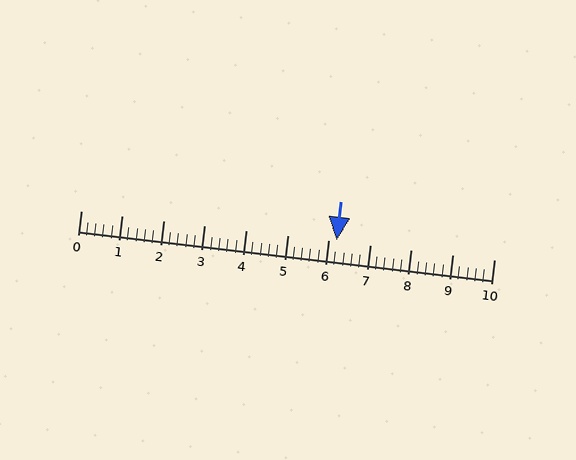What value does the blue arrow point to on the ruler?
The blue arrow points to approximately 6.2.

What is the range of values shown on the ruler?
The ruler shows values from 0 to 10.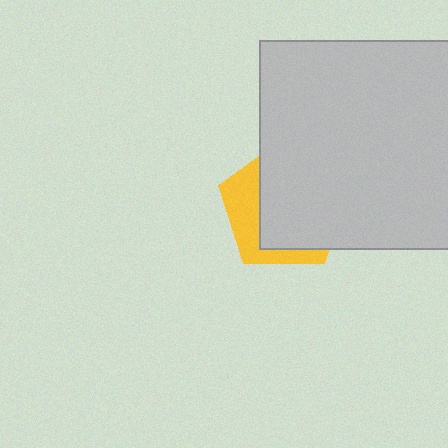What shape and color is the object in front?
The object in front is a light gray rectangle.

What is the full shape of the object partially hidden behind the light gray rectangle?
The partially hidden object is a yellow pentagon.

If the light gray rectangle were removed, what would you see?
You would see the complete yellow pentagon.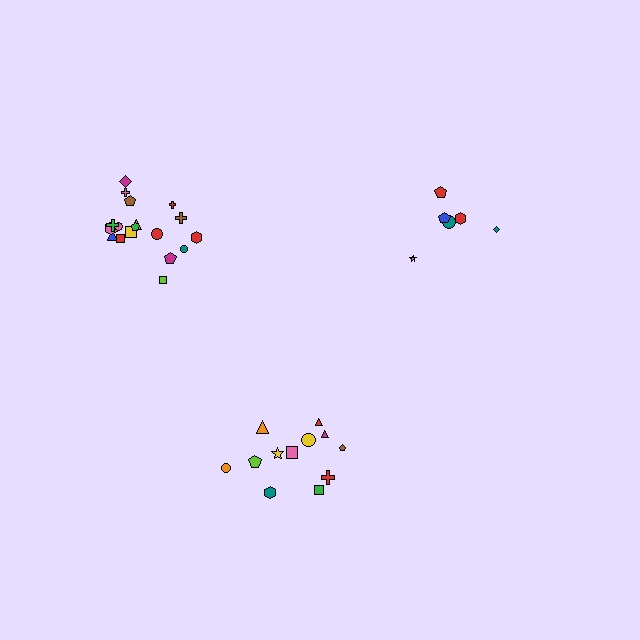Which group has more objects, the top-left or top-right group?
The top-left group.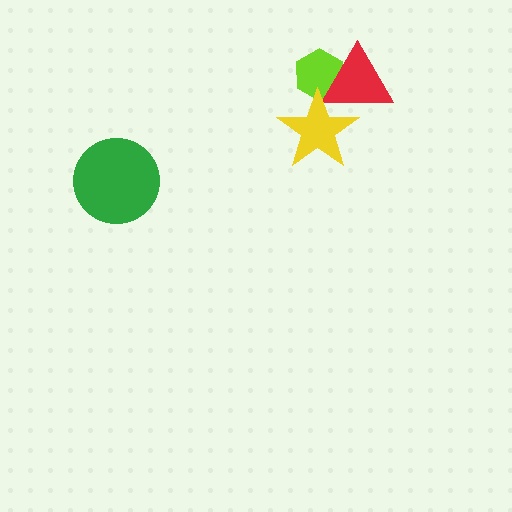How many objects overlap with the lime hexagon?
2 objects overlap with the lime hexagon.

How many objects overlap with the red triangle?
2 objects overlap with the red triangle.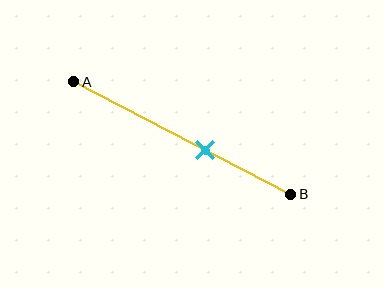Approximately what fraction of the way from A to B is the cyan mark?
The cyan mark is approximately 60% of the way from A to B.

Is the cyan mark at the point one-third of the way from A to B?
No, the mark is at about 60% from A, not at the 33% one-third point.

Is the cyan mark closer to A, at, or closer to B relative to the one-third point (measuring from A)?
The cyan mark is closer to point B than the one-third point of segment AB.